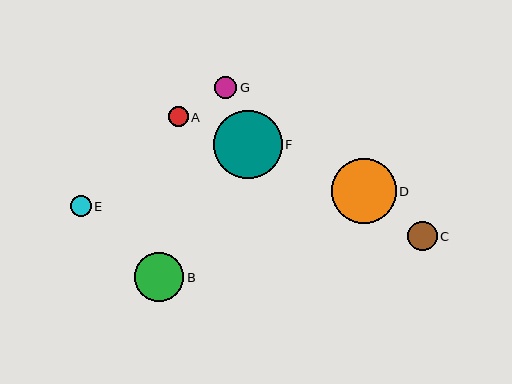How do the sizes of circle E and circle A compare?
Circle E and circle A are approximately the same size.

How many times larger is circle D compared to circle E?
Circle D is approximately 3.2 times the size of circle E.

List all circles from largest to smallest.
From largest to smallest: F, D, B, C, G, E, A.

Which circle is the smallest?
Circle A is the smallest with a size of approximately 20 pixels.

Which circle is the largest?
Circle F is the largest with a size of approximately 68 pixels.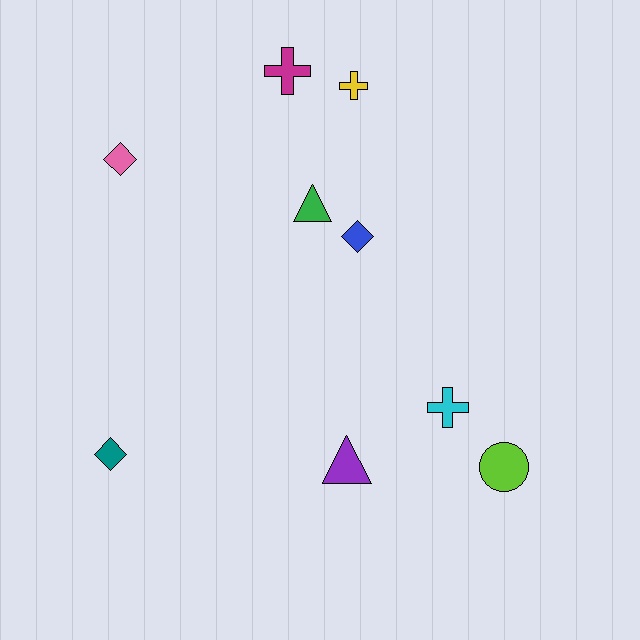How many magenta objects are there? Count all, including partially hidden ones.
There is 1 magenta object.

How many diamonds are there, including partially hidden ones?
There are 3 diamonds.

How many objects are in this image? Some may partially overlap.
There are 9 objects.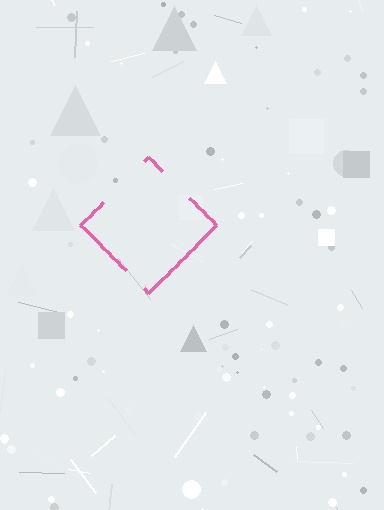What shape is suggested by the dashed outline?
The dashed outline suggests a diamond.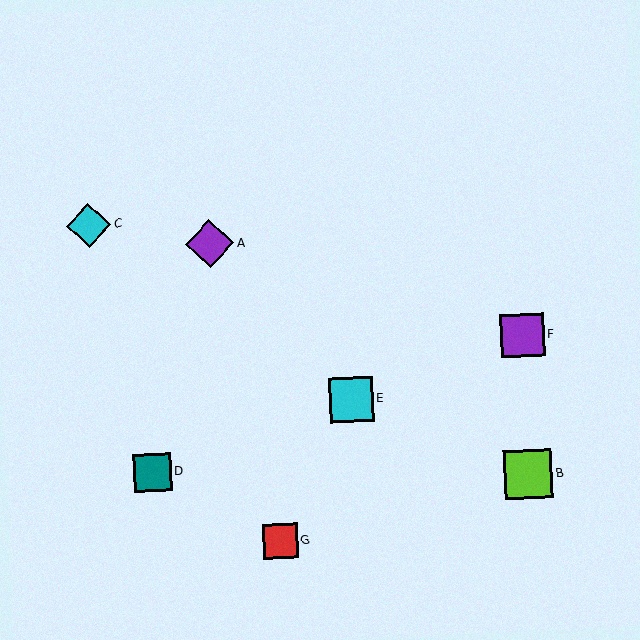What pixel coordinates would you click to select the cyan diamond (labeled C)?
Click at (89, 225) to select the cyan diamond C.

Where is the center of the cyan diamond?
The center of the cyan diamond is at (89, 225).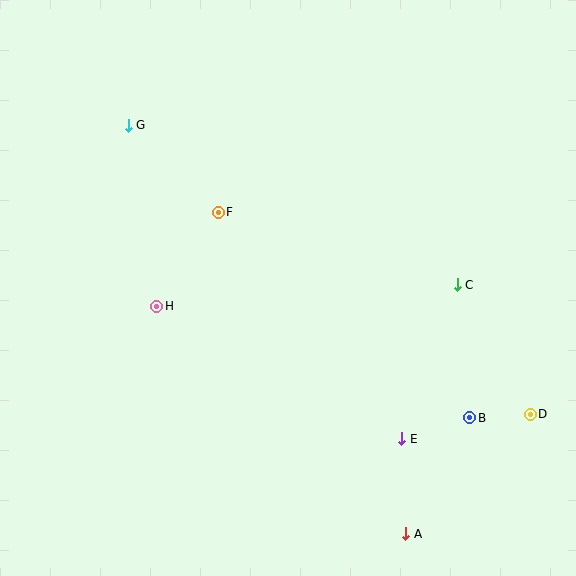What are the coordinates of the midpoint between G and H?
The midpoint between G and H is at (143, 216).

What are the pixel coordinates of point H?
Point H is at (157, 307).